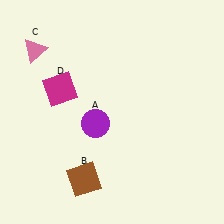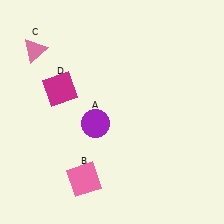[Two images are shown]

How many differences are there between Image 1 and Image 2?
There is 1 difference between the two images.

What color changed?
The square (B) changed from brown in Image 1 to pink in Image 2.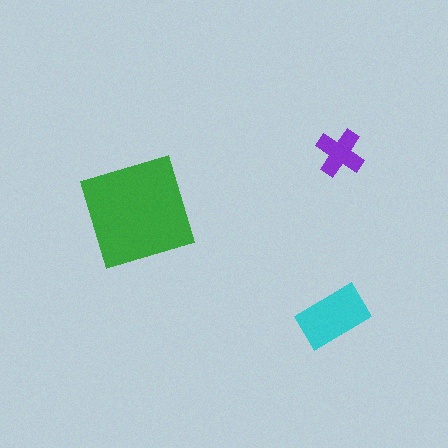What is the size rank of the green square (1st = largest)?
1st.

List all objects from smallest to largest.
The purple cross, the cyan rectangle, the green square.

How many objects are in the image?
There are 3 objects in the image.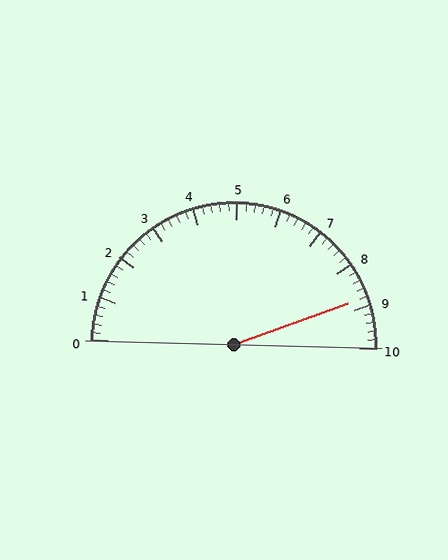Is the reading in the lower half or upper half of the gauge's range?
The reading is in the upper half of the range (0 to 10).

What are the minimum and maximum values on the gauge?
The gauge ranges from 0 to 10.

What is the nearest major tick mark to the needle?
The nearest major tick mark is 9.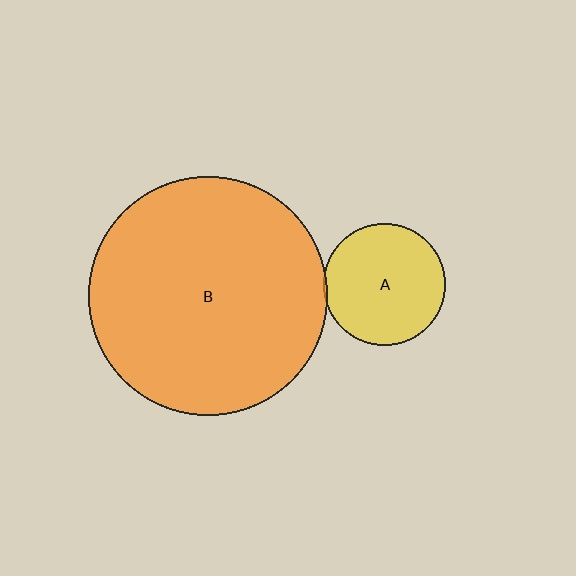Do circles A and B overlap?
Yes.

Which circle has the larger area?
Circle B (orange).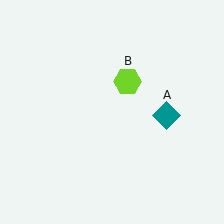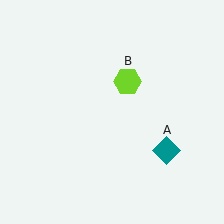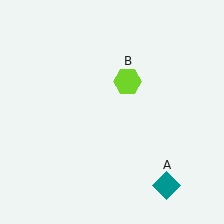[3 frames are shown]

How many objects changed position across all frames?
1 object changed position: teal diamond (object A).